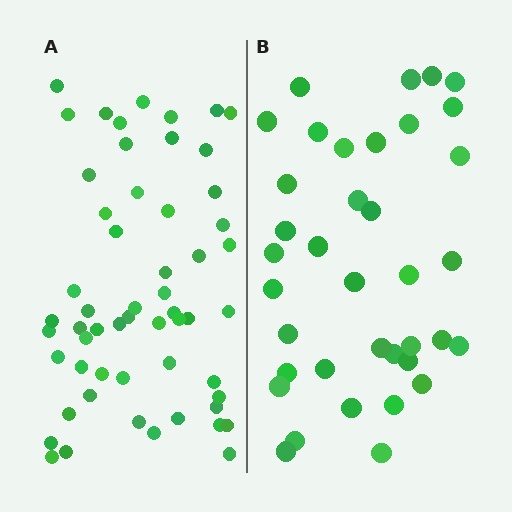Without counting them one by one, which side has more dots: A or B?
Region A (the left region) has more dots.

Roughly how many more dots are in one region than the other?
Region A has approximately 20 more dots than region B.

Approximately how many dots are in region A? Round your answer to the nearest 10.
About 60 dots. (The exact count is 56, which rounds to 60.)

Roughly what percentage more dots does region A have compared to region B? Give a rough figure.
About 50% more.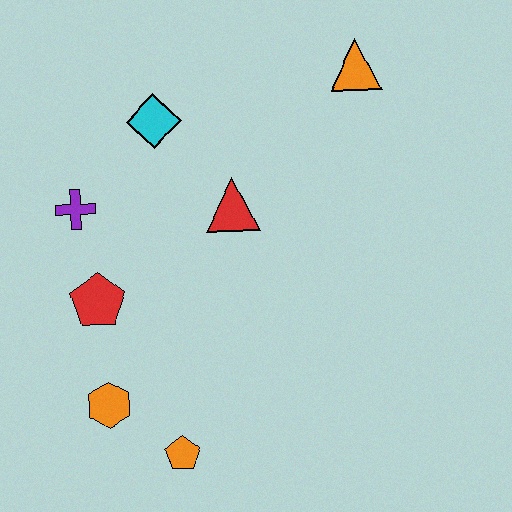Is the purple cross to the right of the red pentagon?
No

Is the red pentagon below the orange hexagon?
No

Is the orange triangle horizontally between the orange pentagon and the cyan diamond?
No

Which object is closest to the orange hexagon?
The orange pentagon is closest to the orange hexagon.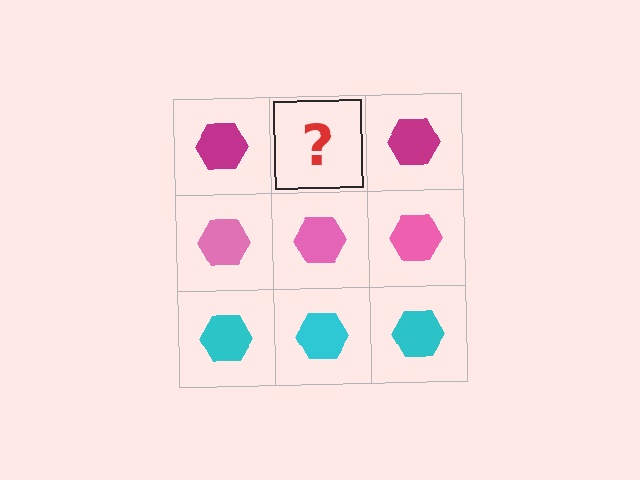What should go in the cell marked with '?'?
The missing cell should contain a magenta hexagon.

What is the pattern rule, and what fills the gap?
The rule is that each row has a consistent color. The gap should be filled with a magenta hexagon.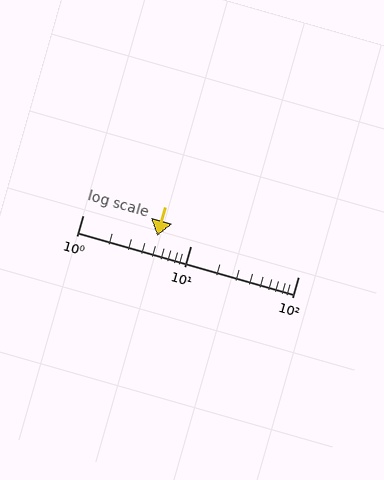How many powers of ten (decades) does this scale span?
The scale spans 2 decades, from 1 to 100.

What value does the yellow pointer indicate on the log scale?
The pointer indicates approximately 4.9.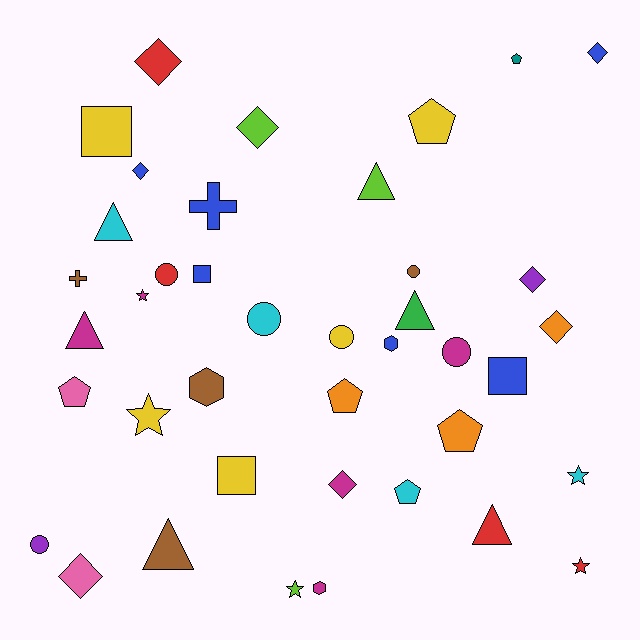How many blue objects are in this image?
There are 6 blue objects.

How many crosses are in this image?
There are 2 crosses.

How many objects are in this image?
There are 40 objects.